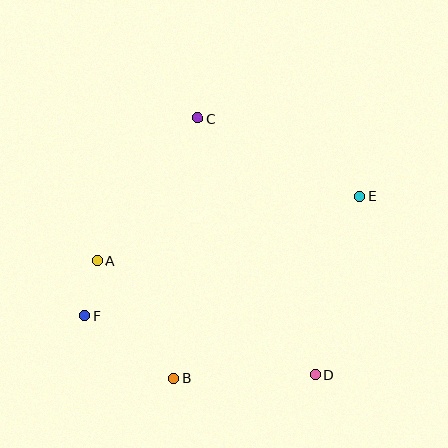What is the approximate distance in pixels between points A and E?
The distance between A and E is approximately 270 pixels.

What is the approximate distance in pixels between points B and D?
The distance between B and D is approximately 142 pixels.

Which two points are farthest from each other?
Points E and F are farthest from each other.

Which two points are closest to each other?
Points A and F are closest to each other.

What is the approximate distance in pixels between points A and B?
The distance between A and B is approximately 140 pixels.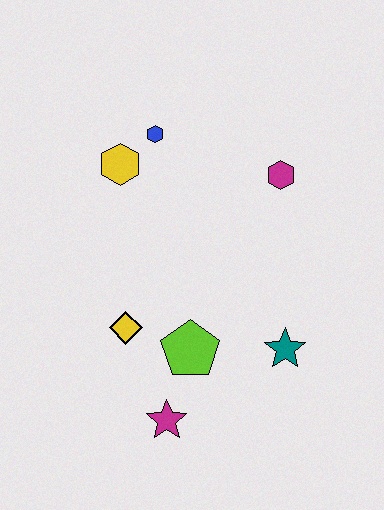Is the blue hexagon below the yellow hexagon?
No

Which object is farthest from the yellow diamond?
The magenta hexagon is farthest from the yellow diamond.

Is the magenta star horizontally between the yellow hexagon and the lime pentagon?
Yes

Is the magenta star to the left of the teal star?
Yes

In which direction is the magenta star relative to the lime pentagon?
The magenta star is below the lime pentagon.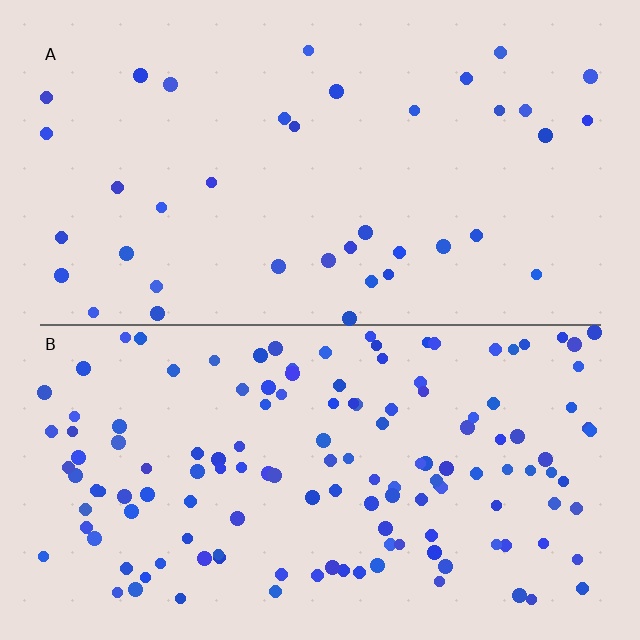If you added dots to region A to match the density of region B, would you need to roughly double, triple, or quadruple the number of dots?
Approximately quadruple.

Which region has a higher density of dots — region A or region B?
B (the bottom).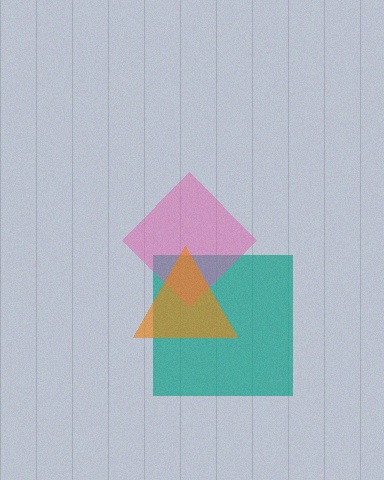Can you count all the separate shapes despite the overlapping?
Yes, there are 3 separate shapes.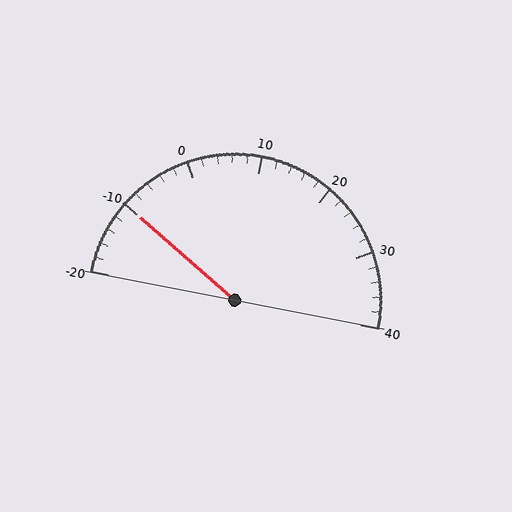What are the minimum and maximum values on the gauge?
The gauge ranges from -20 to 40.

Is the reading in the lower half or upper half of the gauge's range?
The reading is in the lower half of the range (-20 to 40).